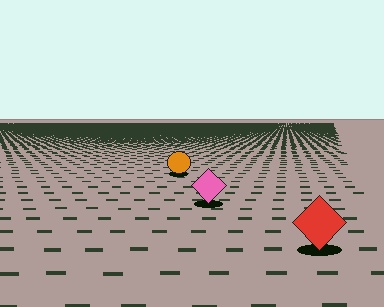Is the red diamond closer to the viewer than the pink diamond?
Yes. The red diamond is closer — you can tell from the texture gradient: the ground texture is coarser near it.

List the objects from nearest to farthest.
From nearest to farthest: the red diamond, the pink diamond, the orange circle.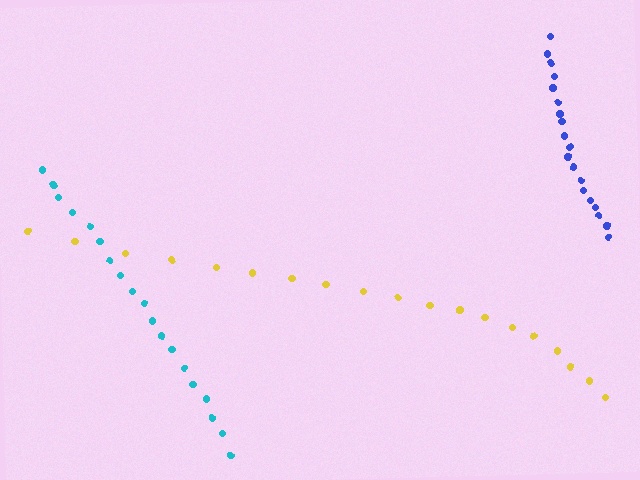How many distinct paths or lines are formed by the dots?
There are 3 distinct paths.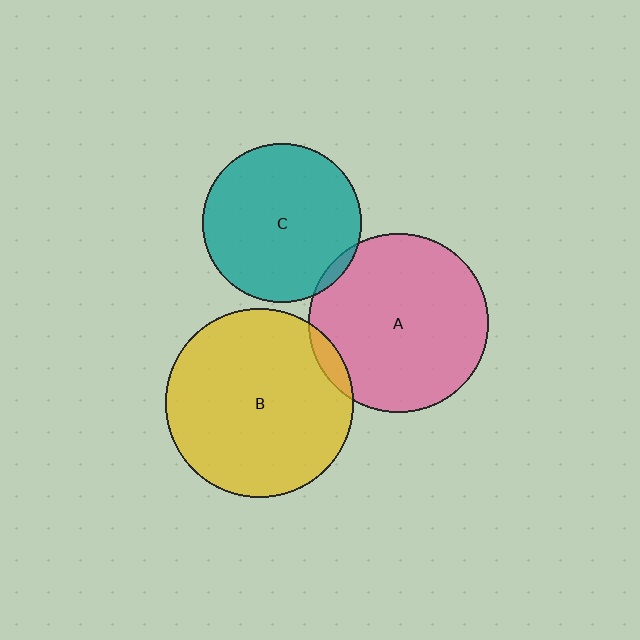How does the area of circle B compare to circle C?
Approximately 1.4 times.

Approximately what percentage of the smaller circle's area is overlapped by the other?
Approximately 5%.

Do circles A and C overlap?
Yes.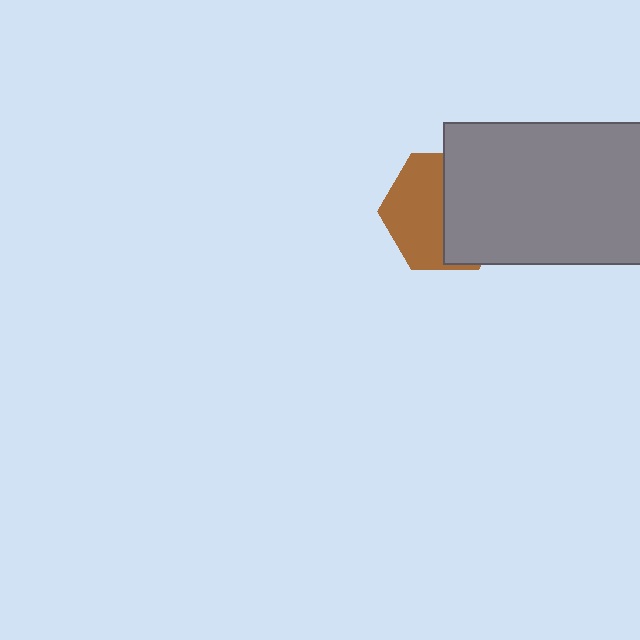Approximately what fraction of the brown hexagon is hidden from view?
Roughly 50% of the brown hexagon is hidden behind the gray rectangle.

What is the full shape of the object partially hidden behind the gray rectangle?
The partially hidden object is a brown hexagon.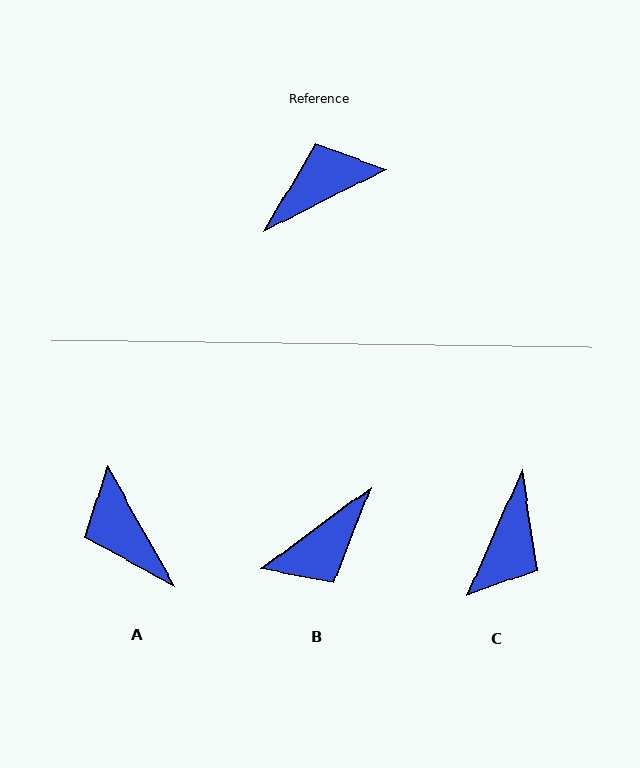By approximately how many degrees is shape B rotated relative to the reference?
Approximately 170 degrees clockwise.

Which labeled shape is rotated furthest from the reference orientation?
B, about 170 degrees away.